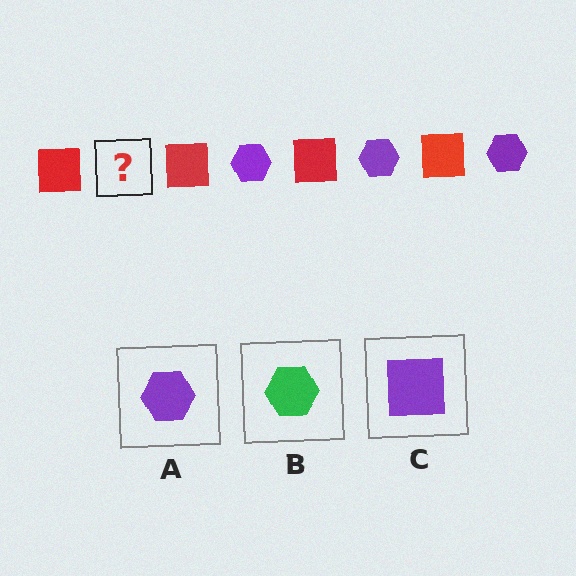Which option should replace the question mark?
Option A.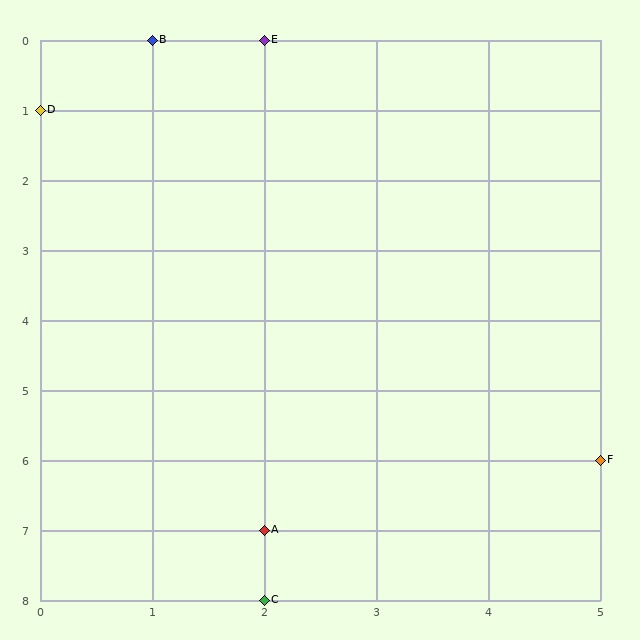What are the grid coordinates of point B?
Point B is at grid coordinates (1, 0).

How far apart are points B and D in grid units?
Points B and D are 1 column and 1 row apart (about 1.4 grid units diagonally).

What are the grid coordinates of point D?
Point D is at grid coordinates (0, 1).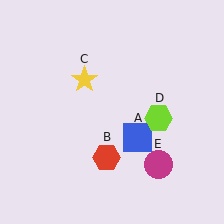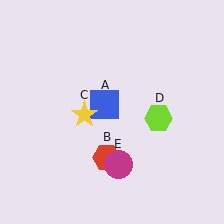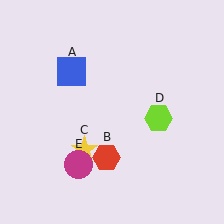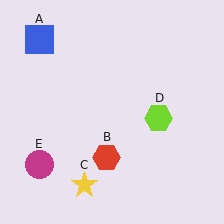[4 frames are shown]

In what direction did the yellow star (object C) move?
The yellow star (object C) moved down.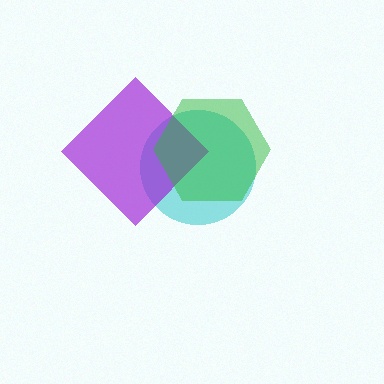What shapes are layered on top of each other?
The layered shapes are: a cyan circle, a purple diamond, a green hexagon.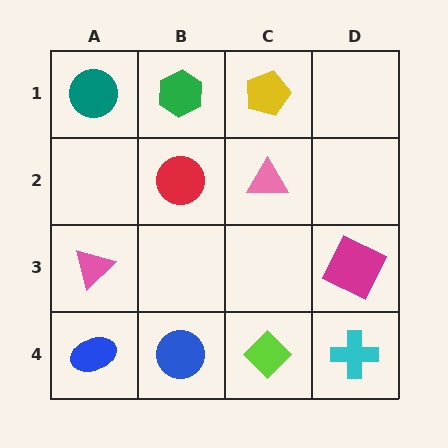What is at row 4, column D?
A cyan cross.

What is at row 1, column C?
A yellow pentagon.